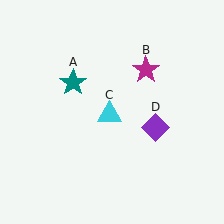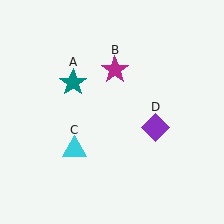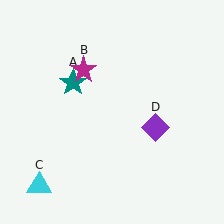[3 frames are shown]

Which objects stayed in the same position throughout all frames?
Teal star (object A) and purple diamond (object D) remained stationary.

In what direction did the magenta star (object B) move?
The magenta star (object B) moved left.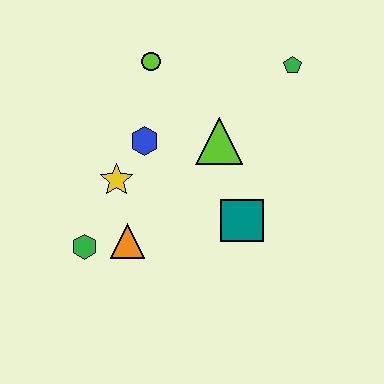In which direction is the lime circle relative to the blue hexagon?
The lime circle is above the blue hexagon.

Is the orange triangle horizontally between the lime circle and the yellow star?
Yes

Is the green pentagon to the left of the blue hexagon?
No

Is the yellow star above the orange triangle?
Yes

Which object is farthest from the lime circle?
The green hexagon is farthest from the lime circle.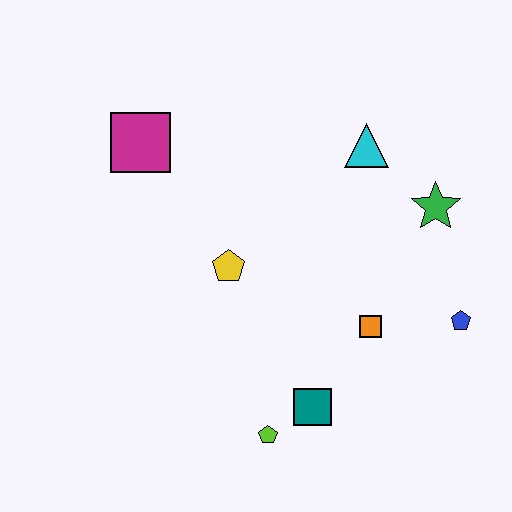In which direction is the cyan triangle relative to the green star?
The cyan triangle is to the left of the green star.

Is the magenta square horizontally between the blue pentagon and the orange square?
No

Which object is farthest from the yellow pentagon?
The blue pentagon is farthest from the yellow pentagon.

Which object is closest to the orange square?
The blue pentagon is closest to the orange square.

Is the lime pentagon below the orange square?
Yes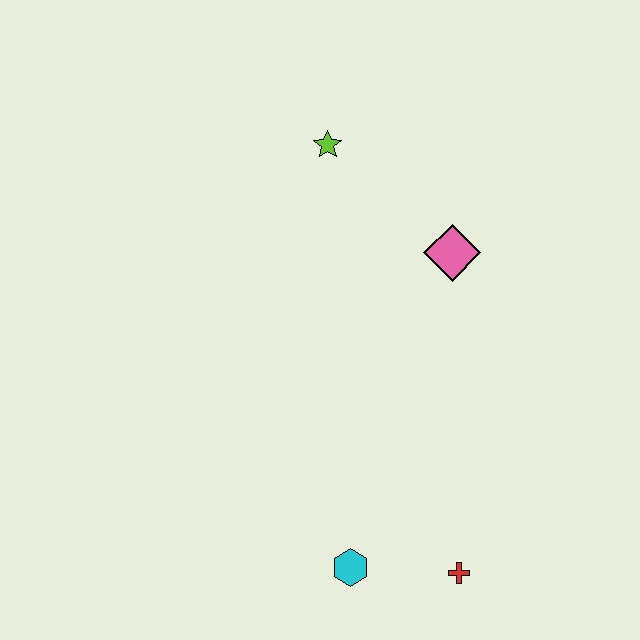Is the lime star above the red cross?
Yes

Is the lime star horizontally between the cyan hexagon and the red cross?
No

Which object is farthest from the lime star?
The red cross is farthest from the lime star.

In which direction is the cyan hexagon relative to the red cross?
The cyan hexagon is to the left of the red cross.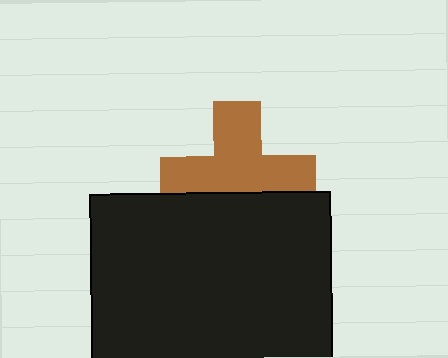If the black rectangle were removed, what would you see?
You would see the complete brown cross.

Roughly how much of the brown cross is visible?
About half of it is visible (roughly 65%).